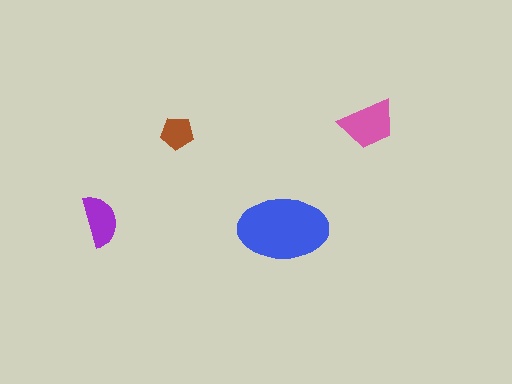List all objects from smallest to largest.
The brown pentagon, the purple semicircle, the pink trapezoid, the blue ellipse.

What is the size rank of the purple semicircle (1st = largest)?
3rd.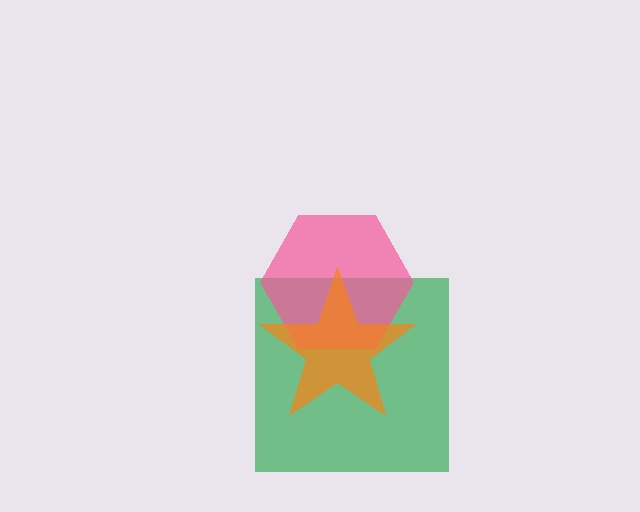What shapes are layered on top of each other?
The layered shapes are: a green square, a pink hexagon, an orange star.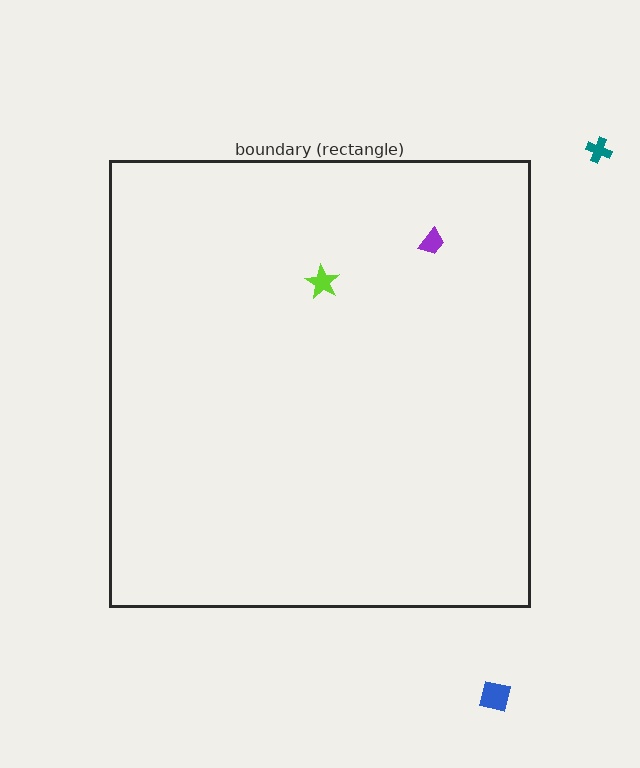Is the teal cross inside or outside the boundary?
Outside.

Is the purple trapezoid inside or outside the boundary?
Inside.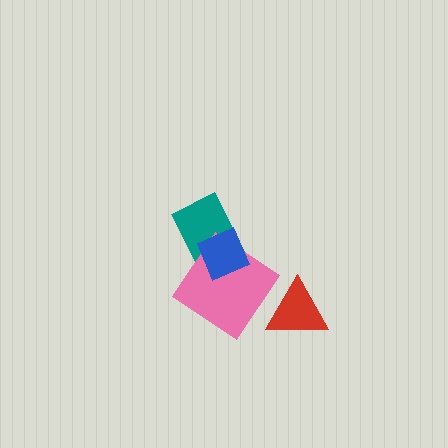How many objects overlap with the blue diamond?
2 objects overlap with the blue diamond.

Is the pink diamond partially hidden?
Yes, it is partially covered by another shape.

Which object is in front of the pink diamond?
The blue diamond is in front of the pink diamond.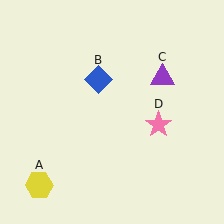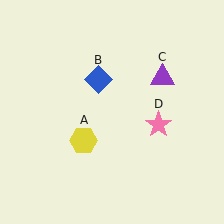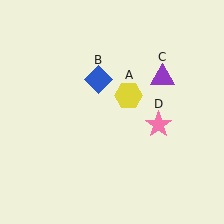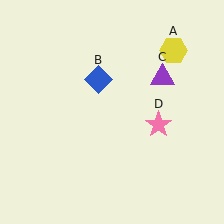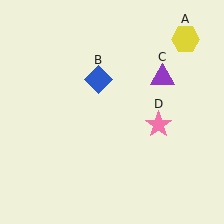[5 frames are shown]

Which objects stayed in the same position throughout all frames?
Blue diamond (object B) and purple triangle (object C) and pink star (object D) remained stationary.